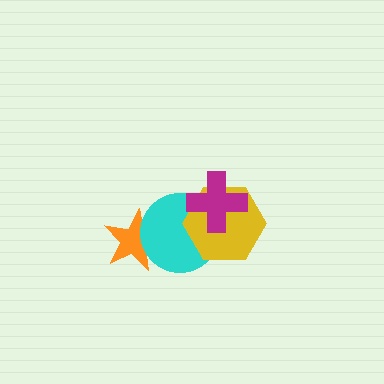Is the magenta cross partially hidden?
No, no other shape covers it.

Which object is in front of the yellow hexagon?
The magenta cross is in front of the yellow hexagon.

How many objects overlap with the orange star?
1 object overlaps with the orange star.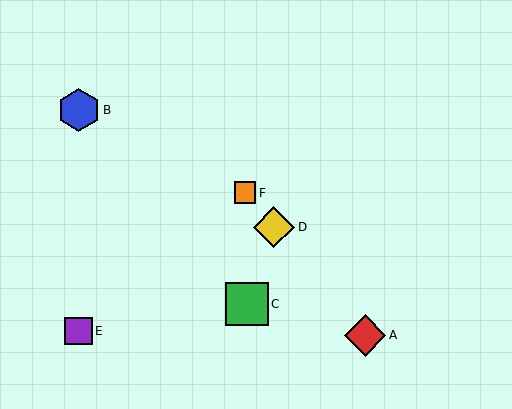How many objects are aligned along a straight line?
3 objects (A, D, F) are aligned along a straight line.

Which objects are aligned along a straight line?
Objects A, D, F are aligned along a straight line.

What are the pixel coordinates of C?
Object C is at (247, 304).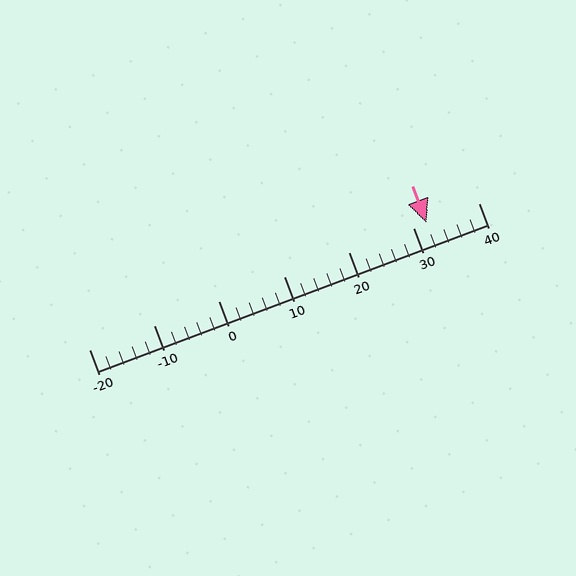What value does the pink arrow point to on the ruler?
The pink arrow points to approximately 32.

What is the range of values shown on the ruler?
The ruler shows values from -20 to 40.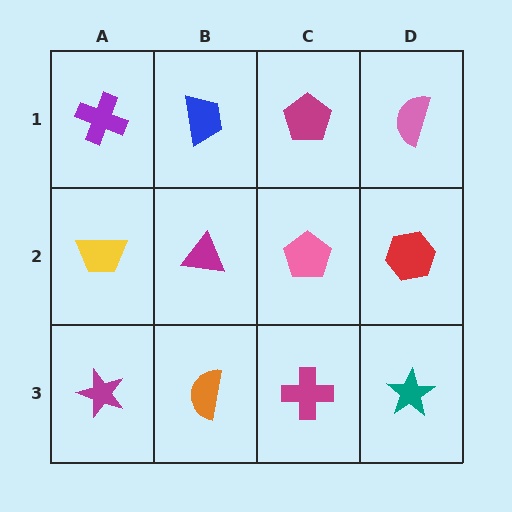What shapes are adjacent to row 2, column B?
A blue trapezoid (row 1, column B), an orange semicircle (row 3, column B), a yellow trapezoid (row 2, column A), a pink pentagon (row 2, column C).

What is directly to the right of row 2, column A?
A magenta triangle.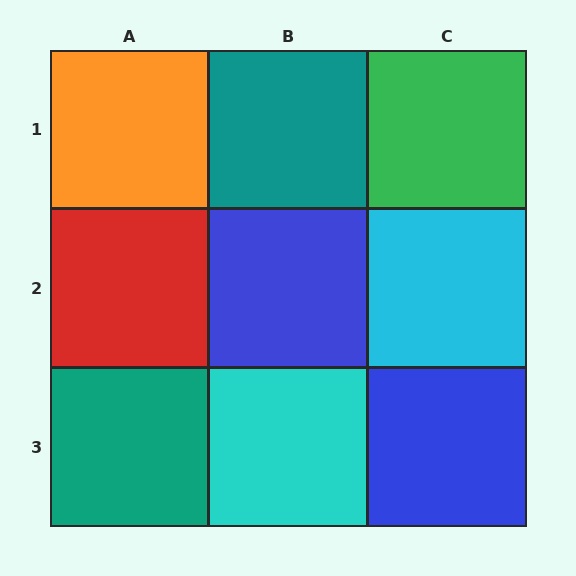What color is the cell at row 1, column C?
Green.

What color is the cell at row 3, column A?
Teal.